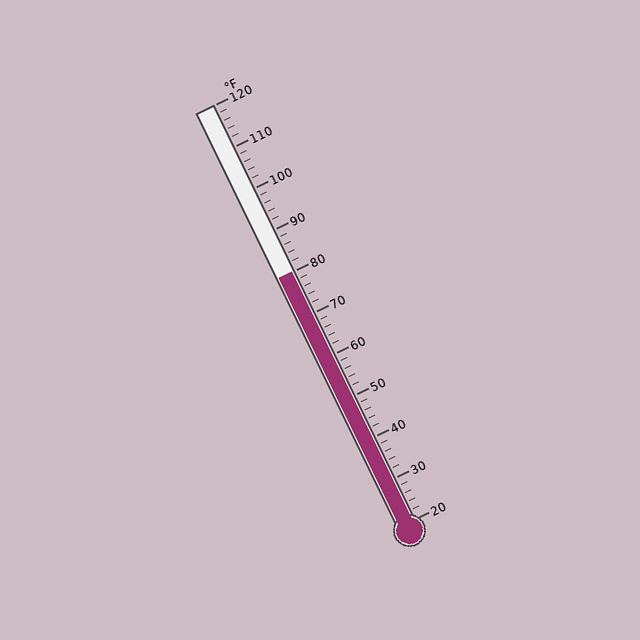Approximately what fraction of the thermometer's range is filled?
The thermometer is filled to approximately 60% of its range.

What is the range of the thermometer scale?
The thermometer scale ranges from 20°F to 120°F.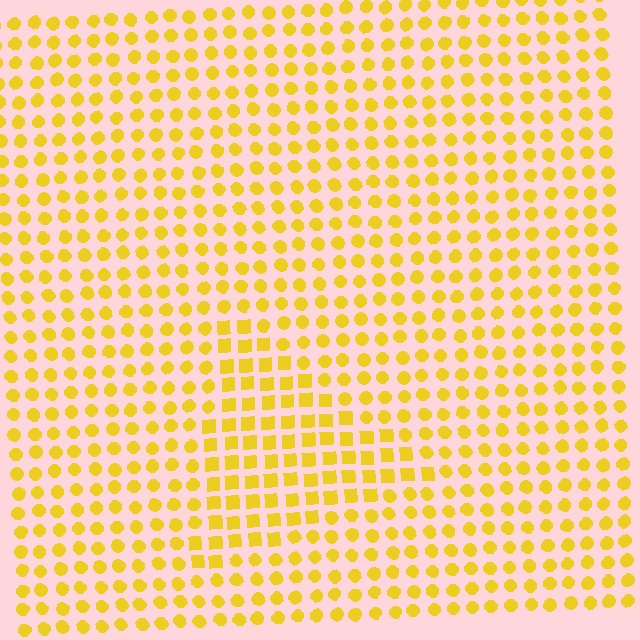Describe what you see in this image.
The image is filled with small yellow elements arranged in a uniform grid. A triangle-shaped region contains squares, while the surrounding area contains circles. The boundary is defined purely by the change in element shape.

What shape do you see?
I see a triangle.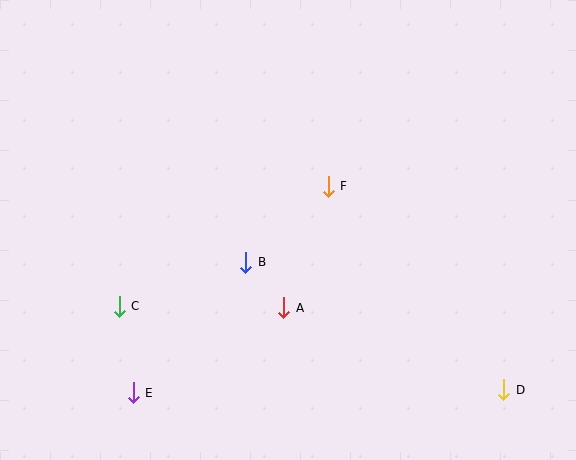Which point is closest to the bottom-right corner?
Point D is closest to the bottom-right corner.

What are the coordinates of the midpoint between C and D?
The midpoint between C and D is at (311, 348).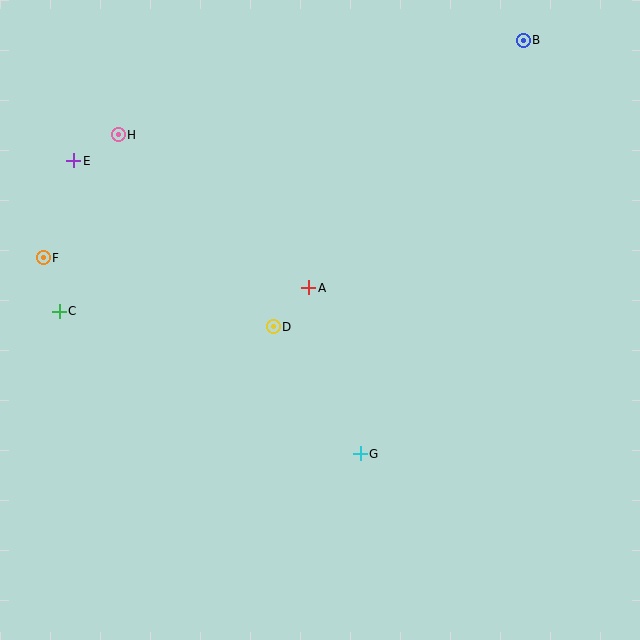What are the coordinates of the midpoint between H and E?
The midpoint between H and E is at (96, 148).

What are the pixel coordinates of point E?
Point E is at (74, 161).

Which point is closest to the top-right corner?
Point B is closest to the top-right corner.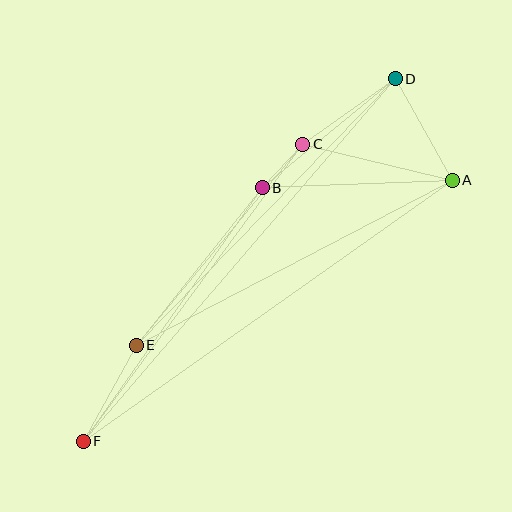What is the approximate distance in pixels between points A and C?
The distance between A and C is approximately 154 pixels.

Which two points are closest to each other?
Points B and C are closest to each other.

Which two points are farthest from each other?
Points D and F are farthest from each other.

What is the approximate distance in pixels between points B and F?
The distance between B and F is approximately 310 pixels.